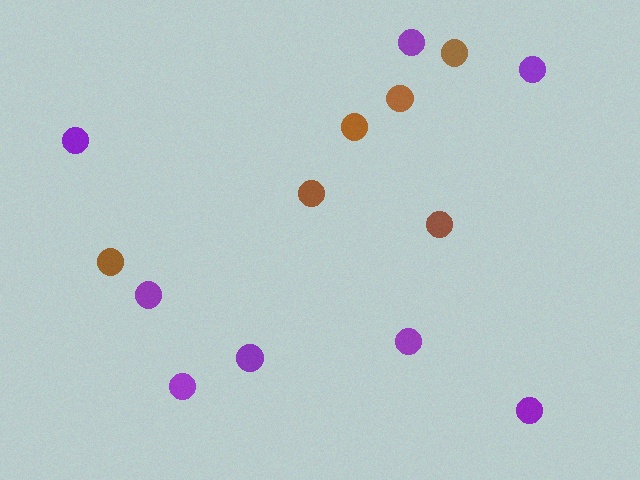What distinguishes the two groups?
There are 2 groups: one group of purple circles (8) and one group of brown circles (6).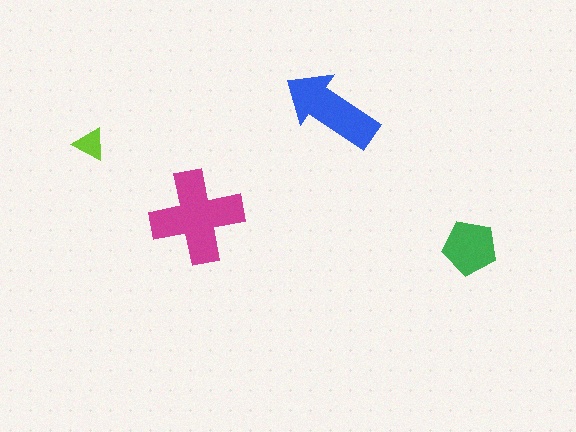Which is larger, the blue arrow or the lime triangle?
The blue arrow.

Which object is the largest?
The magenta cross.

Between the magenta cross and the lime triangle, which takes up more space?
The magenta cross.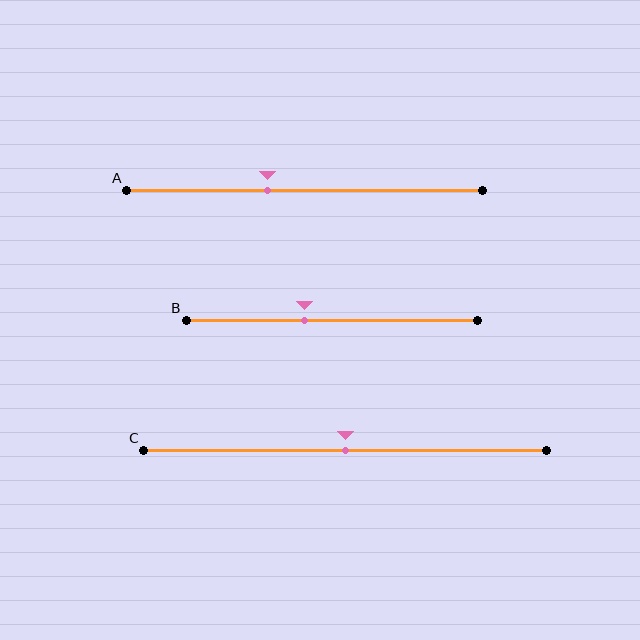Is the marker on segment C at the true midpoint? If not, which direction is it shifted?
Yes, the marker on segment C is at the true midpoint.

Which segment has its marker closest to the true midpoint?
Segment C has its marker closest to the true midpoint.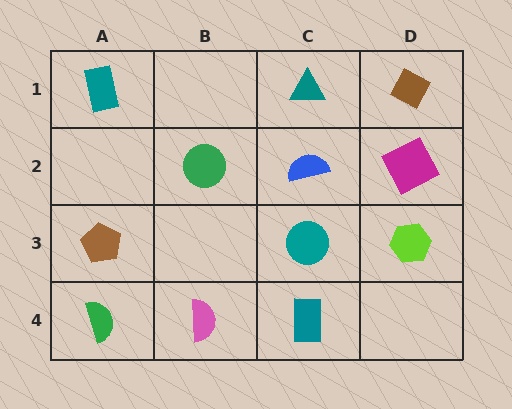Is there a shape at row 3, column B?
No, that cell is empty.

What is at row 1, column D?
A brown diamond.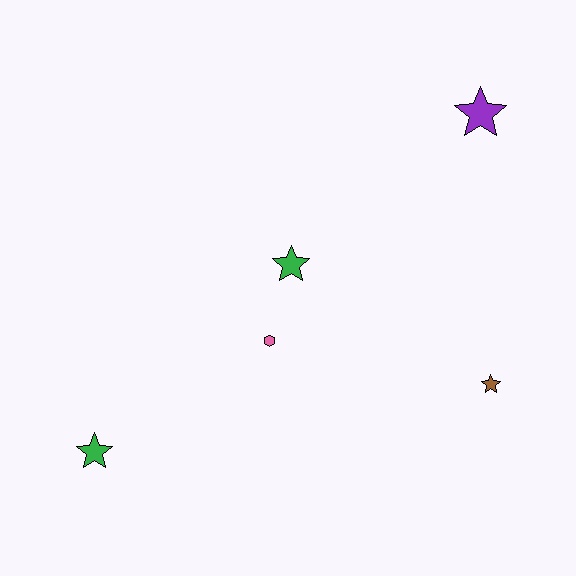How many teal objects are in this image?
There are no teal objects.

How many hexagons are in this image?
There is 1 hexagon.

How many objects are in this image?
There are 5 objects.